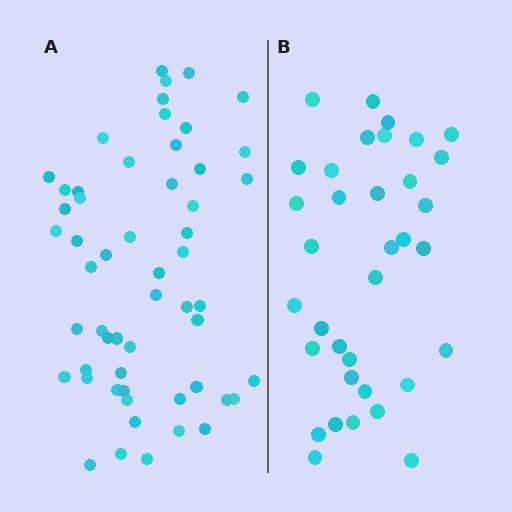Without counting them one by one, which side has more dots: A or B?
Region A (the left region) has more dots.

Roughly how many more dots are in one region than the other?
Region A has approximately 20 more dots than region B.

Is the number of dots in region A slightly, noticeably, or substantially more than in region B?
Region A has substantially more. The ratio is roughly 1.6 to 1.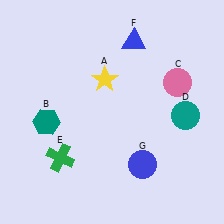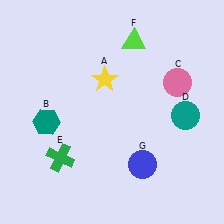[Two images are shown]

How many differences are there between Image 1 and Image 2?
There is 1 difference between the two images.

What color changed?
The triangle (F) changed from blue in Image 1 to lime in Image 2.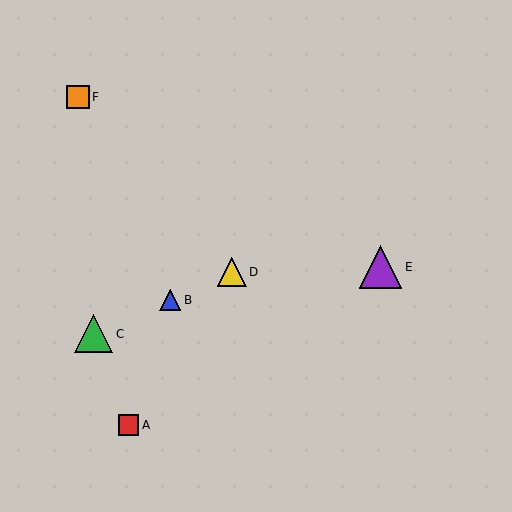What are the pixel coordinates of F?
Object F is at (78, 97).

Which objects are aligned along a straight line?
Objects B, C, D are aligned along a straight line.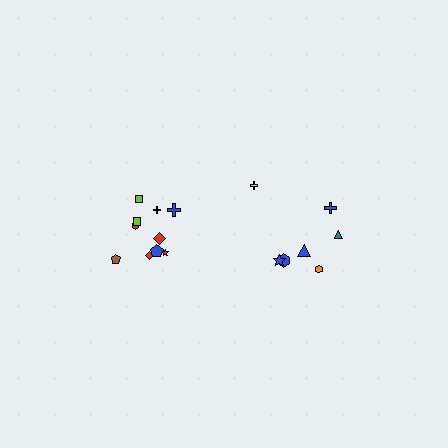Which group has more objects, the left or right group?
The left group.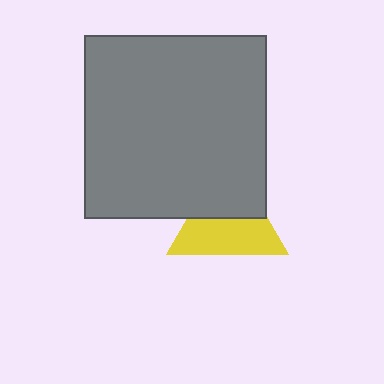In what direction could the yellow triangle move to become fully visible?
The yellow triangle could move down. That would shift it out from behind the gray square entirely.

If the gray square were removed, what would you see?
You would see the complete yellow triangle.